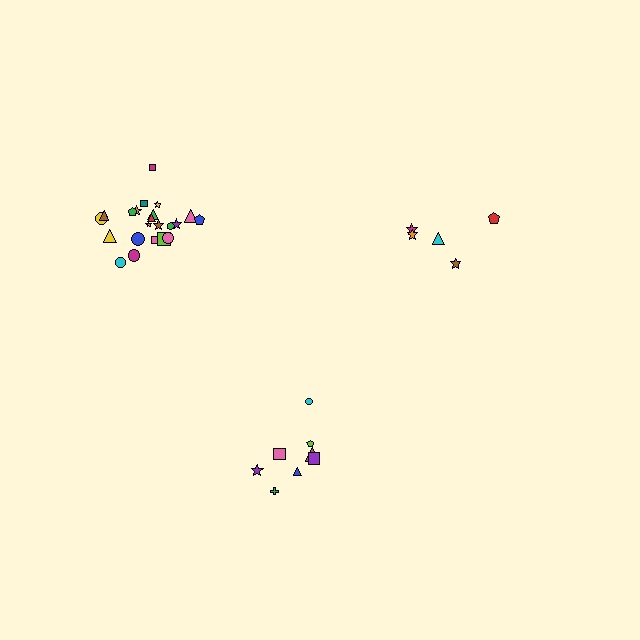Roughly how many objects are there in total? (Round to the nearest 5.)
Roughly 35 objects in total.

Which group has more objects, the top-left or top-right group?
The top-left group.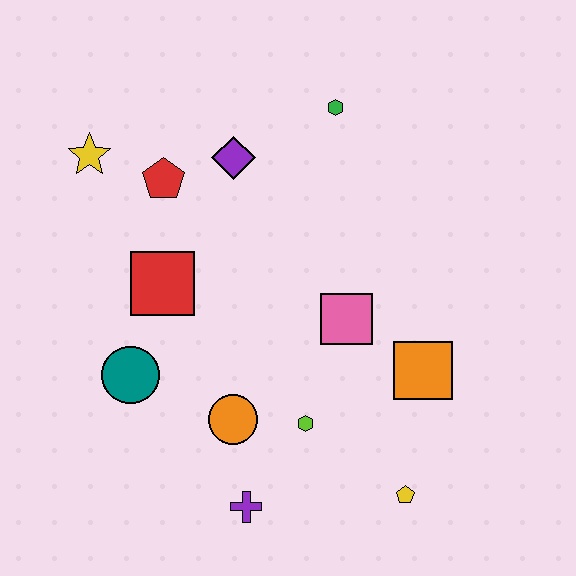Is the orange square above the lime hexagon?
Yes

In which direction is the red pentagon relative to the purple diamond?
The red pentagon is to the left of the purple diamond.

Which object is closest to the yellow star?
The red pentagon is closest to the yellow star.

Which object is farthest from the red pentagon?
The yellow pentagon is farthest from the red pentagon.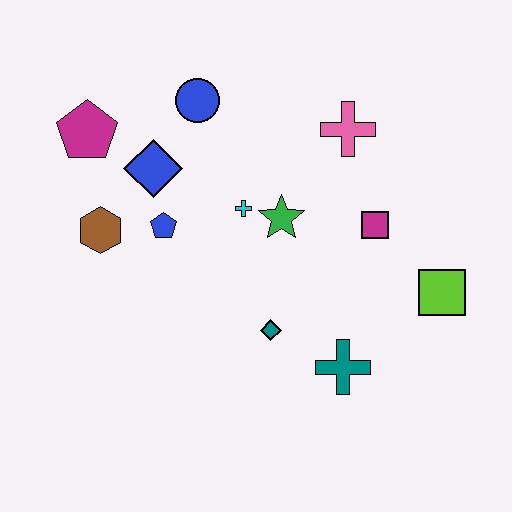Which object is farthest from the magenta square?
The magenta pentagon is farthest from the magenta square.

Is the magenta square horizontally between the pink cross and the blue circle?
No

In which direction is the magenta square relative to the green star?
The magenta square is to the right of the green star.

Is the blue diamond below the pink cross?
Yes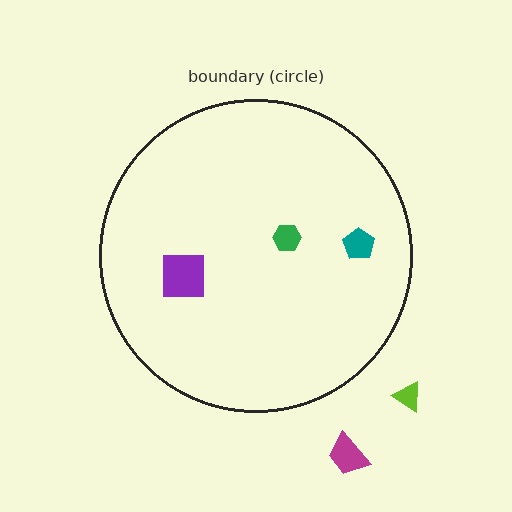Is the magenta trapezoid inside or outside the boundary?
Outside.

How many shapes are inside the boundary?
3 inside, 2 outside.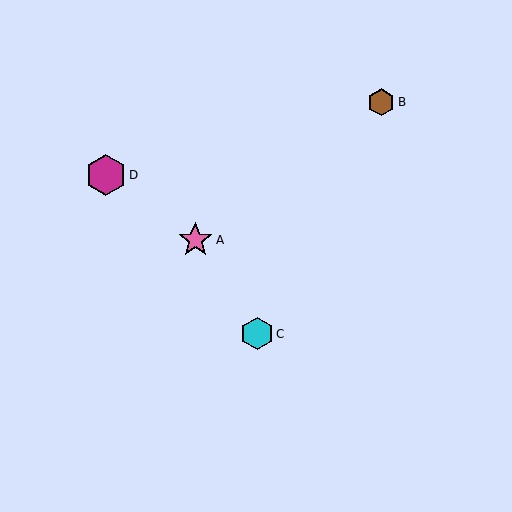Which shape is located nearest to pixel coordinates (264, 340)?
The cyan hexagon (labeled C) at (257, 334) is nearest to that location.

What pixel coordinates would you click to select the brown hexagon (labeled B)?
Click at (381, 102) to select the brown hexagon B.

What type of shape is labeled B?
Shape B is a brown hexagon.